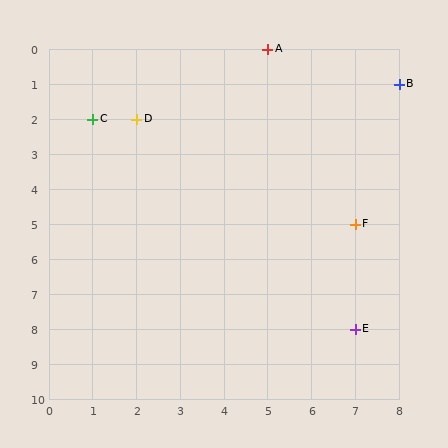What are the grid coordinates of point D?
Point D is at grid coordinates (2, 2).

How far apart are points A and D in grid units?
Points A and D are 3 columns and 2 rows apart (about 3.6 grid units diagonally).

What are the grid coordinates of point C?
Point C is at grid coordinates (1, 2).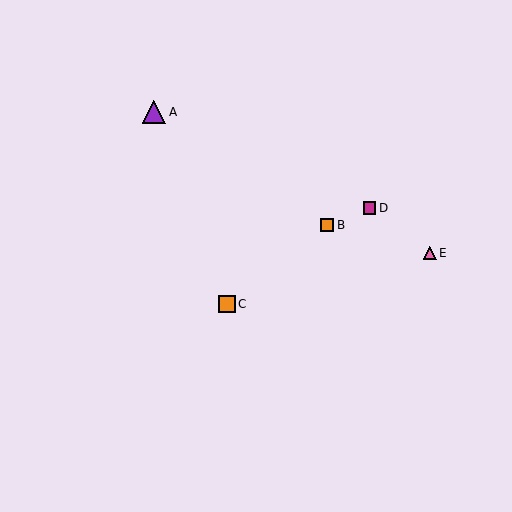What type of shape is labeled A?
Shape A is a purple triangle.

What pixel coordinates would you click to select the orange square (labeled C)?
Click at (227, 304) to select the orange square C.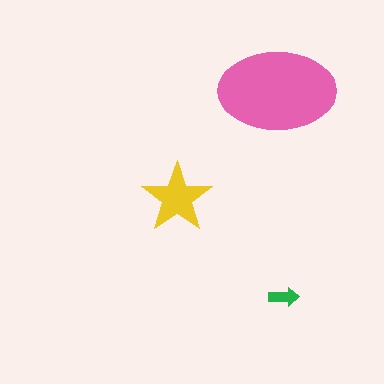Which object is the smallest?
The green arrow.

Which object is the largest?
The pink ellipse.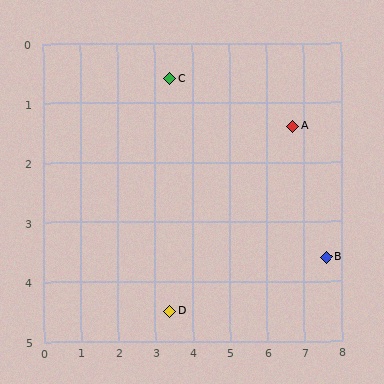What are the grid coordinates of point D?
Point D is at approximately (3.4, 4.5).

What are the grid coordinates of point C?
Point C is at approximately (3.4, 0.6).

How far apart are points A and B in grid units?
Points A and B are about 2.4 grid units apart.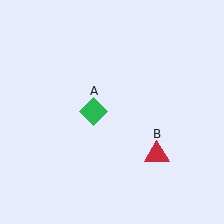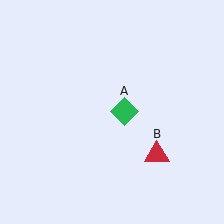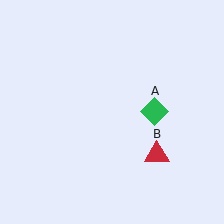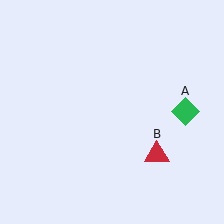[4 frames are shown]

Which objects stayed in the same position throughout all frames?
Red triangle (object B) remained stationary.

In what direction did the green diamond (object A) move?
The green diamond (object A) moved right.